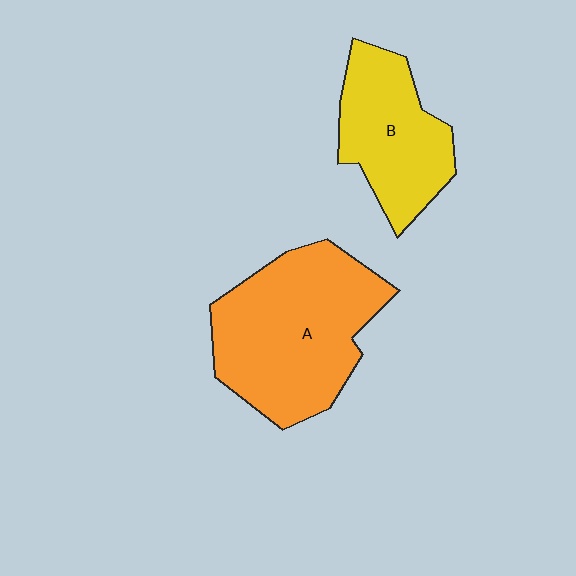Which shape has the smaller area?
Shape B (yellow).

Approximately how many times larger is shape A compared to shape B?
Approximately 1.6 times.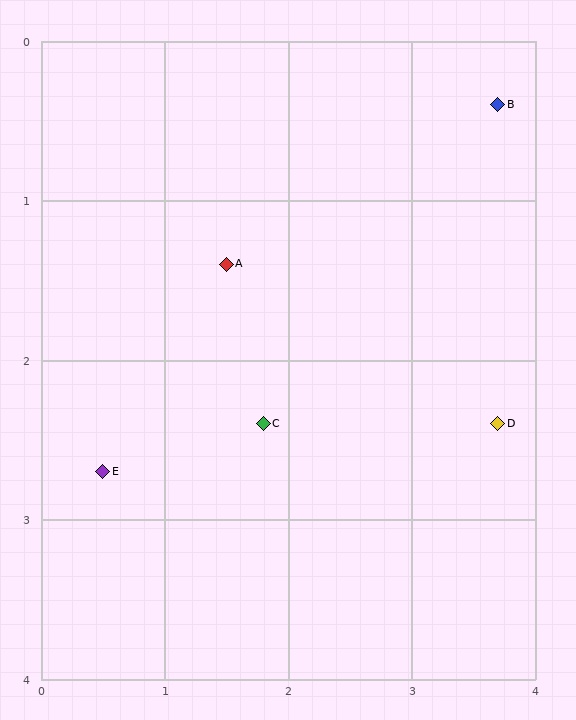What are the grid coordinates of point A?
Point A is at approximately (1.5, 1.4).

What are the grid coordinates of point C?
Point C is at approximately (1.8, 2.4).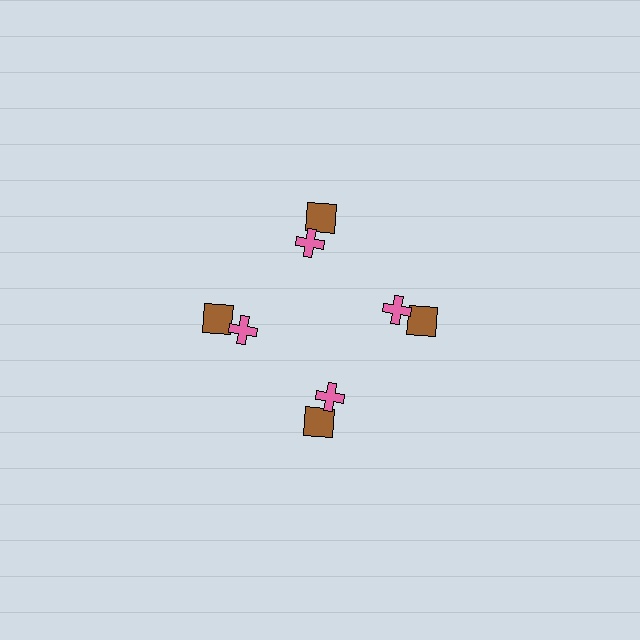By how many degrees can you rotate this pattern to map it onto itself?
The pattern maps onto itself every 90 degrees of rotation.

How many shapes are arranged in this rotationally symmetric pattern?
There are 8 shapes, arranged in 4 groups of 2.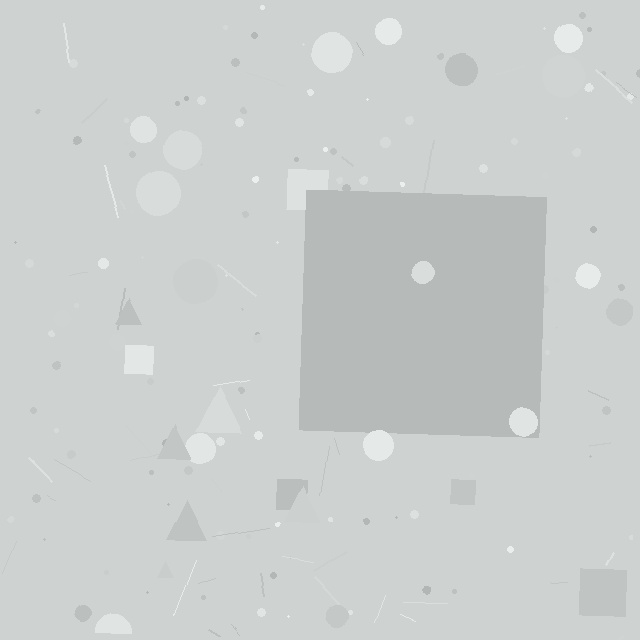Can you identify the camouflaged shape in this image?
The camouflaged shape is a square.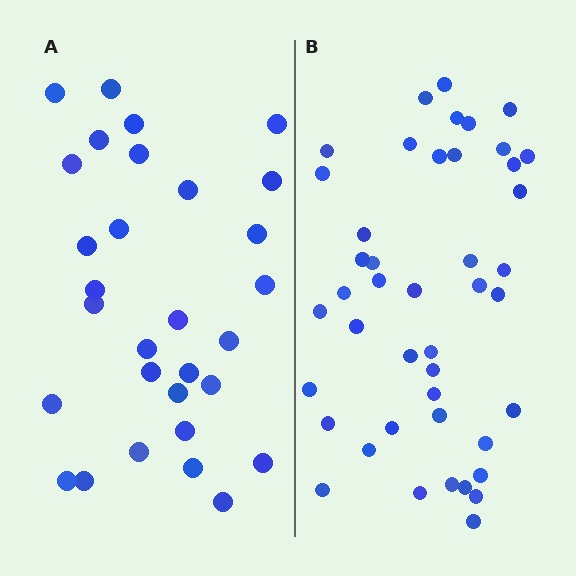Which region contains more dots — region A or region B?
Region B (the right region) has more dots.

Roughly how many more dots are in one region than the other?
Region B has approximately 15 more dots than region A.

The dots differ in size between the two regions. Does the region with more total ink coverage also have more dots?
No. Region A has more total ink coverage because its dots are larger, but region B actually contains more individual dots. Total area can be misleading — the number of items is what matters here.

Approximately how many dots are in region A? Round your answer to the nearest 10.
About 30 dots.